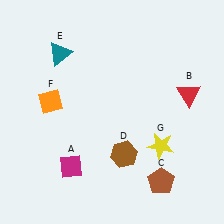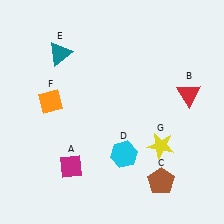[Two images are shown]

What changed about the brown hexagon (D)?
In Image 1, D is brown. In Image 2, it changed to cyan.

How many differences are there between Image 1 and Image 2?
There is 1 difference between the two images.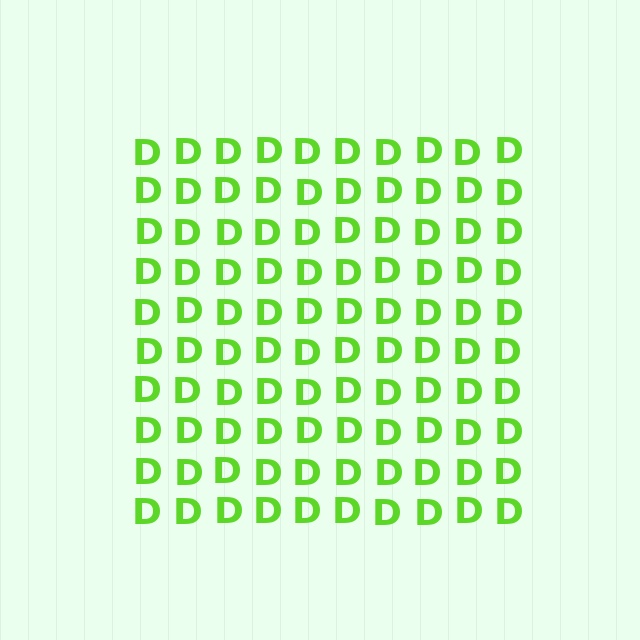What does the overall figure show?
The overall figure shows a square.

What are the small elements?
The small elements are letter D's.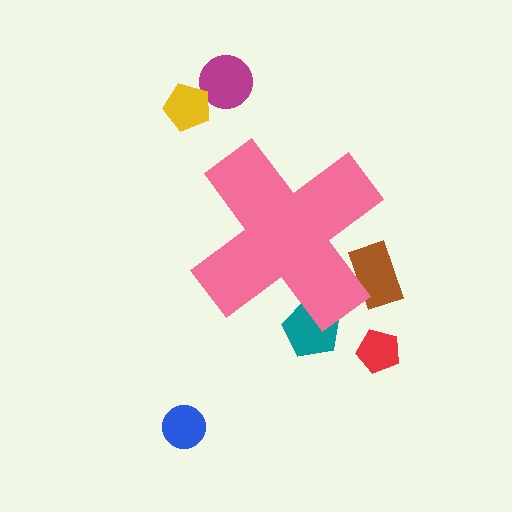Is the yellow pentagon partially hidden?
No, the yellow pentagon is fully visible.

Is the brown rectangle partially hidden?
Yes, the brown rectangle is partially hidden behind the pink cross.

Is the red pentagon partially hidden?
No, the red pentagon is fully visible.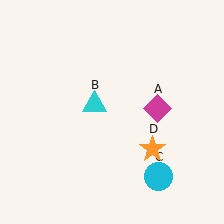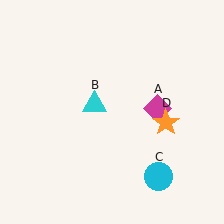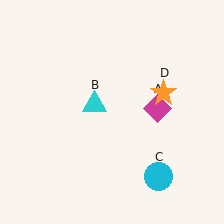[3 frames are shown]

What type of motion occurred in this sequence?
The orange star (object D) rotated counterclockwise around the center of the scene.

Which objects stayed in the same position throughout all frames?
Magenta diamond (object A) and cyan triangle (object B) and cyan circle (object C) remained stationary.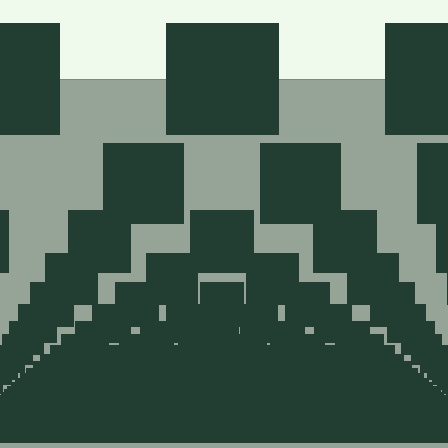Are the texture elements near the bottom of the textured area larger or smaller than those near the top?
Smaller. The gradient is inverted — elements near the bottom are smaller and denser.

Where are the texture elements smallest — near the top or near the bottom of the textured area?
Near the bottom.